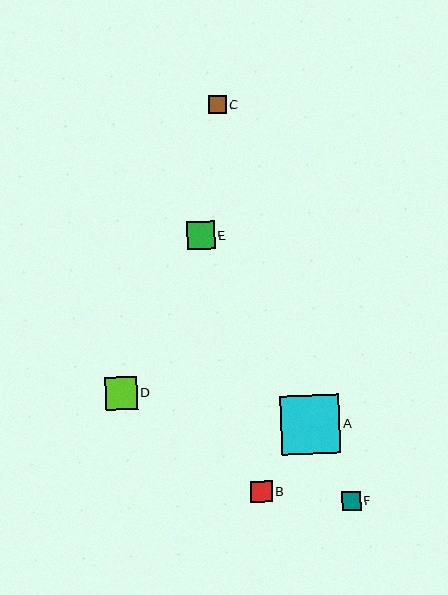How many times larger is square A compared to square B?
Square A is approximately 2.7 times the size of square B.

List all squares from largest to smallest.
From largest to smallest: A, D, E, B, F, C.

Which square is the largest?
Square A is the largest with a size of approximately 59 pixels.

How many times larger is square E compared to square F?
Square E is approximately 1.5 times the size of square F.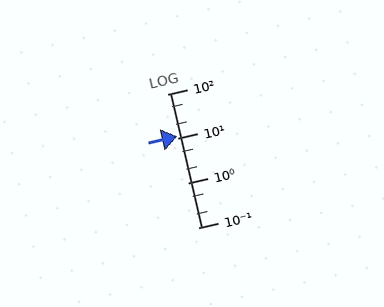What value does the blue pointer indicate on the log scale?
The pointer indicates approximately 11.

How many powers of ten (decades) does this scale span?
The scale spans 3 decades, from 0.1 to 100.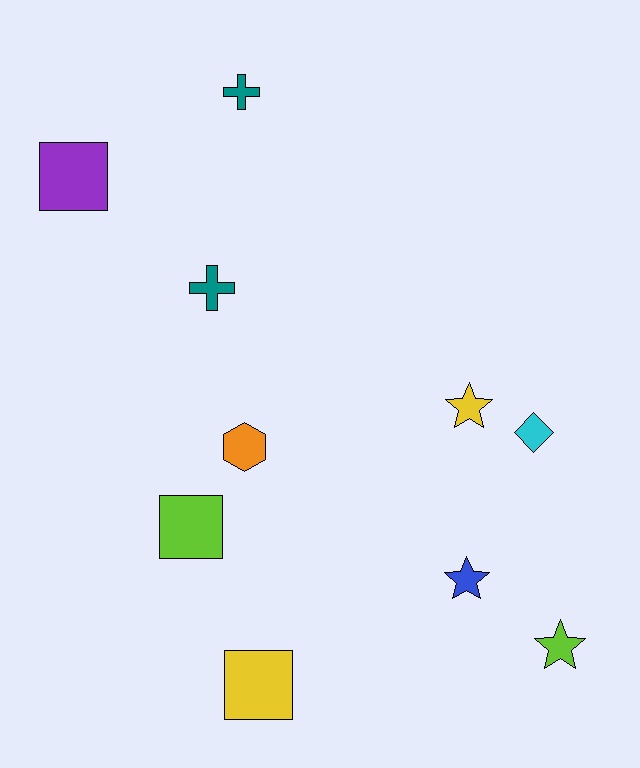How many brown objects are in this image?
There are no brown objects.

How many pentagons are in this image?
There are no pentagons.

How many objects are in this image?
There are 10 objects.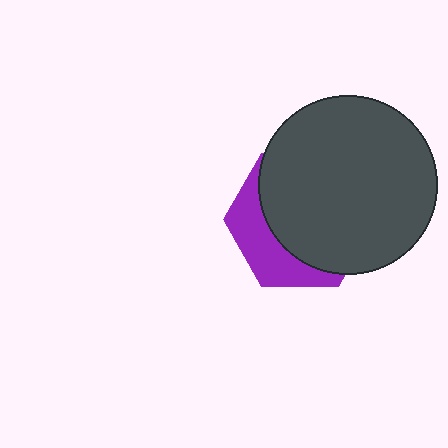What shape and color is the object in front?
The object in front is a dark gray circle.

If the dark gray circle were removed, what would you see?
You would see the complete purple hexagon.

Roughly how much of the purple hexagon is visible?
A small part of it is visible (roughly 32%).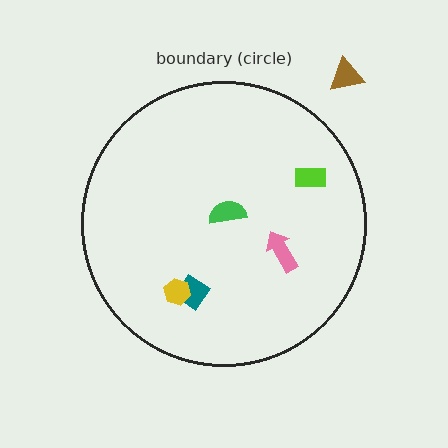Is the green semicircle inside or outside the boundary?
Inside.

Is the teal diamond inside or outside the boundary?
Inside.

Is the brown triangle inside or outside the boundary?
Outside.